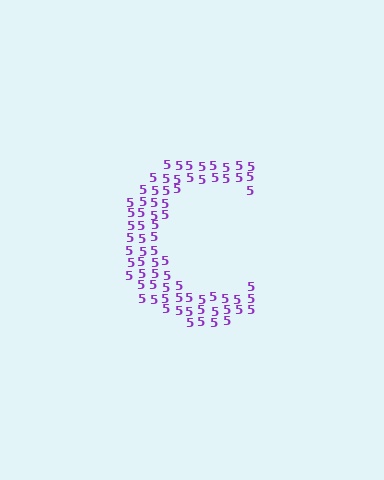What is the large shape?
The large shape is the letter C.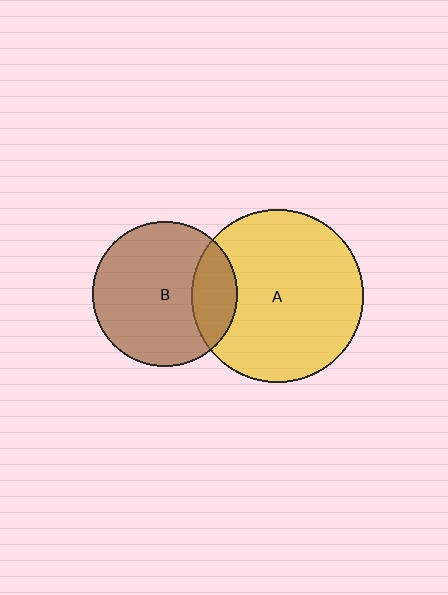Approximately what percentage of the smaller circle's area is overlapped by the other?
Approximately 20%.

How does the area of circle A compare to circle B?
Approximately 1.4 times.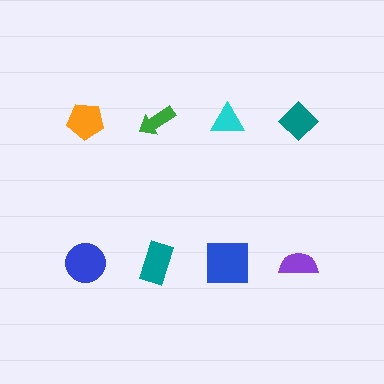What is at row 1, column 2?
A green arrow.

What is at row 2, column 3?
A blue square.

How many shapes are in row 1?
4 shapes.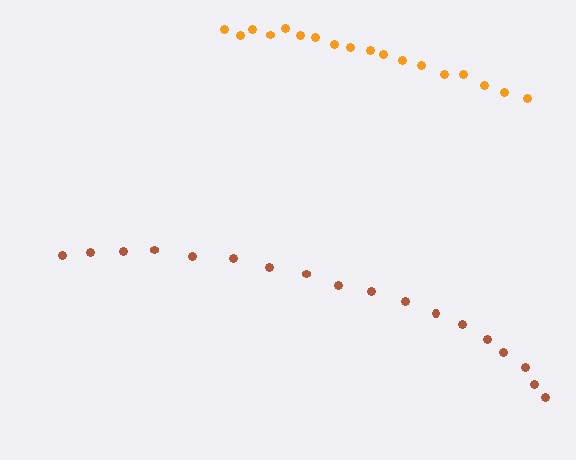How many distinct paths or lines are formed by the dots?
There are 2 distinct paths.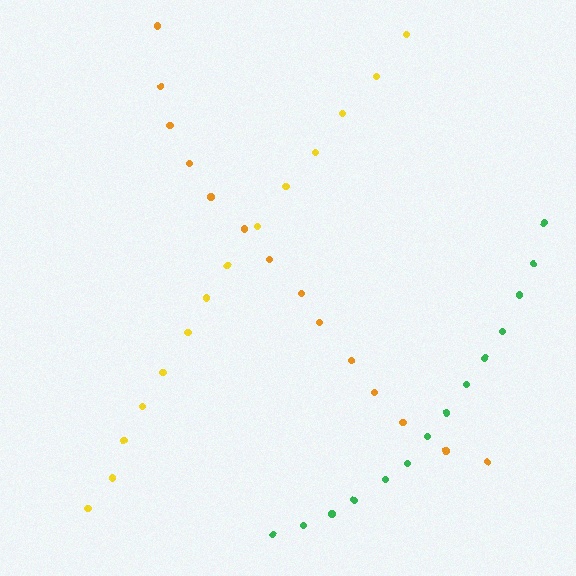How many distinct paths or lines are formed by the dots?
There are 3 distinct paths.